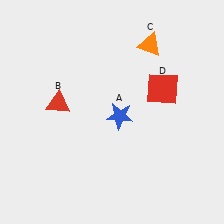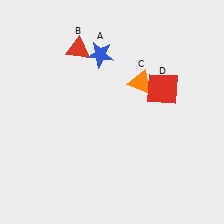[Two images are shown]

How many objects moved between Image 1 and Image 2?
3 objects moved between the two images.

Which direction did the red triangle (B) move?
The red triangle (B) moved up.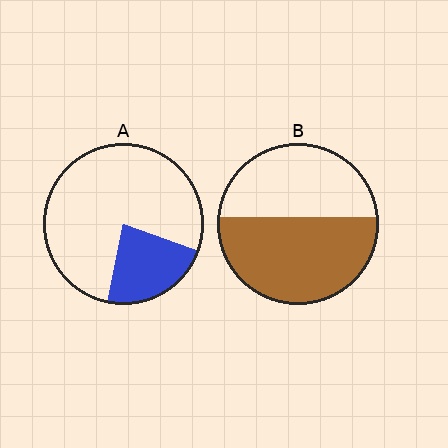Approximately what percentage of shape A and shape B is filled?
A is approximately 25% and B is approximately 55%.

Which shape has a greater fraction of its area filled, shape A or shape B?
Shape B.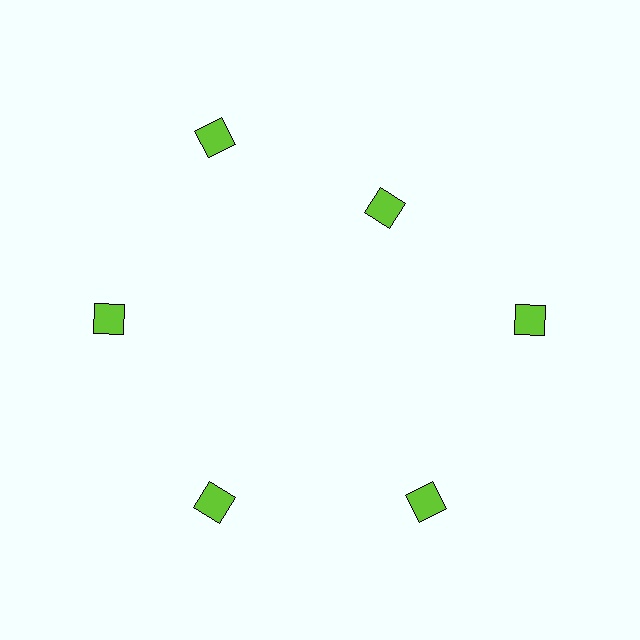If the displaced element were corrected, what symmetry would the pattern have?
It would have 6-fold rotational symmetry — the pattern would map onto itself every 60 degrees.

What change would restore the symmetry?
The symmetry would be restored by moving it outward, back onto the ring so that all 6 squares sit at equal angles and equal distance from the center.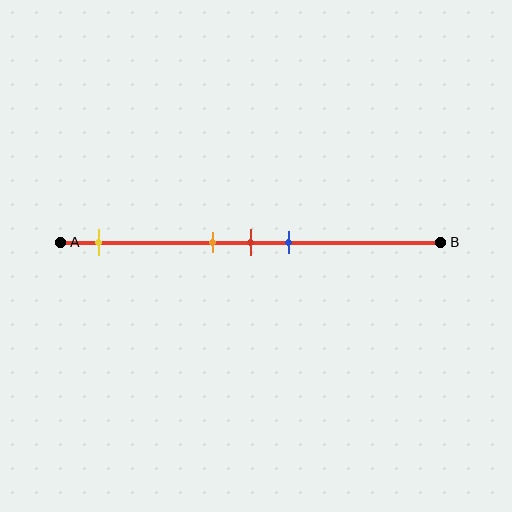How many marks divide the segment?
There are 4 marks dividing the segment.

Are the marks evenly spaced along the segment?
No, the marks are not evenly spaced.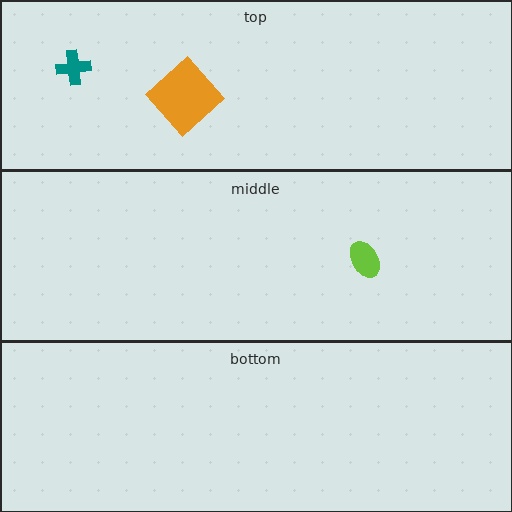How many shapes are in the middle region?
1.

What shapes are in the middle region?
The lime ellipse.